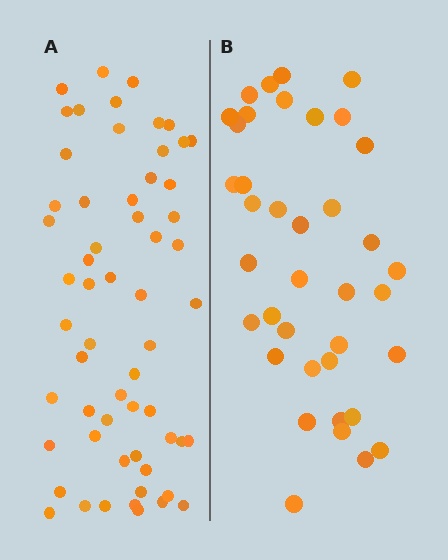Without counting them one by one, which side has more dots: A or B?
Region A (the left region) has more dots.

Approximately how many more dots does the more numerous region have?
Region A has approximately 20 more dots than region B.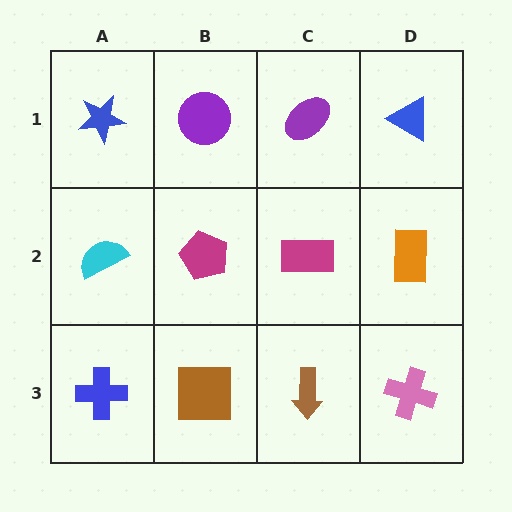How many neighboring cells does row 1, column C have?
3.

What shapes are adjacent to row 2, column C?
A purple ellipse (row 1, column C), a brown arrow (row 3, column C), a magenta pentagon (row 2, column B), an orange rectangle (row 2, column D).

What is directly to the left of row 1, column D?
A purple ellipse.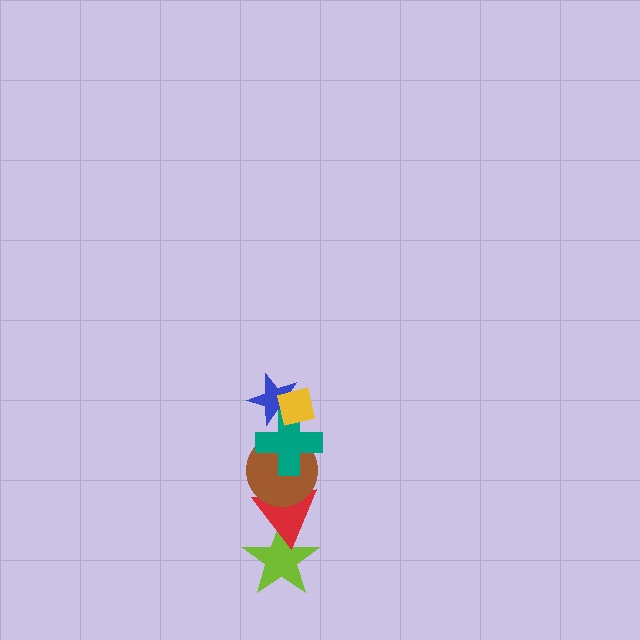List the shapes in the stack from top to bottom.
From top to bottom: the yellow square, the blue star, the teal cross, the brown circle, the red triangle, the lime star.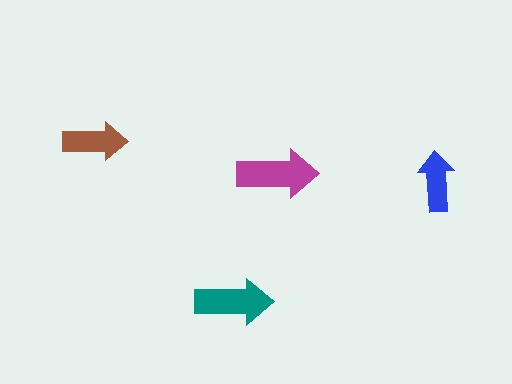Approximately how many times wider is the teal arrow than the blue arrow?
About 1.5 times wider.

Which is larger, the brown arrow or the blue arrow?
The brown one.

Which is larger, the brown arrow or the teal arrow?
The teal one.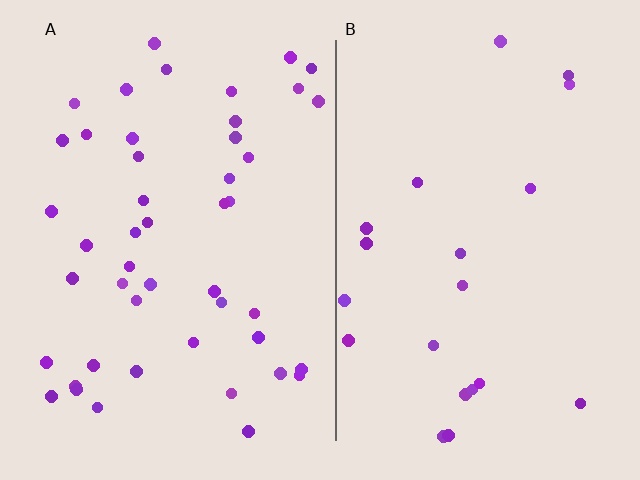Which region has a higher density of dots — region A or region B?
A (the left).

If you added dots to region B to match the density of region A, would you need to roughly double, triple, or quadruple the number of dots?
Approximately double.